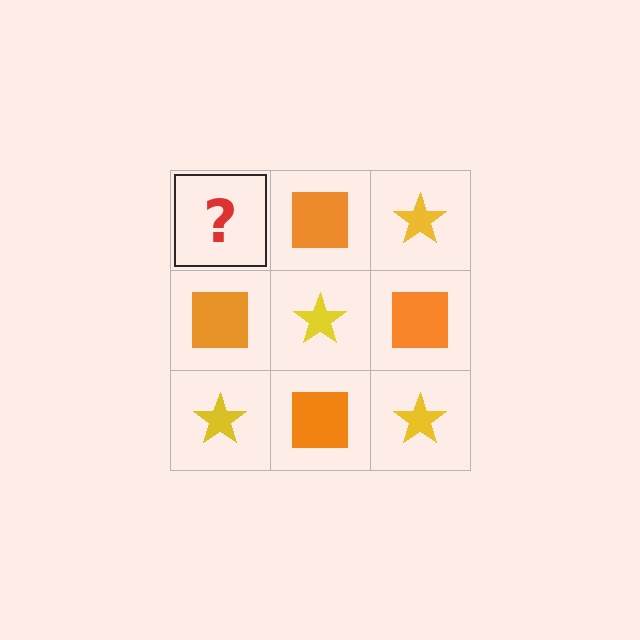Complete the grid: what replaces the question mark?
The question mark should be replaced with a yellow star.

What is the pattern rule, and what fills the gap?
The rule is that it alternates yellow star and orange square in a checkerboard pattern. The gap should be filled with a yellow star.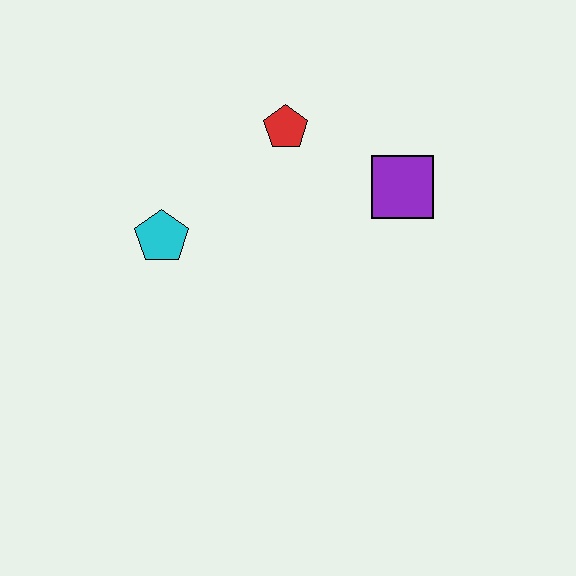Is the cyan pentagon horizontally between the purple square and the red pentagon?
No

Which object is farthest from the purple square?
The cyan pentagon is farthest from the purple square.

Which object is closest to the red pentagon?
The purple square is closest to the red pentagon.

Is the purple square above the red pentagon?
No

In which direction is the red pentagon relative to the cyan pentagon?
The red pentagon is to the right of the cyan pentagon.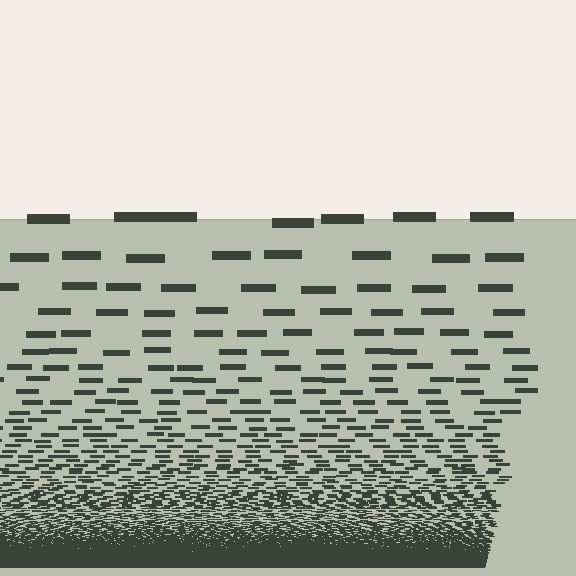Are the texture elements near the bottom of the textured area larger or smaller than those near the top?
Smaller. The gradient is inverted — elements near the bottom are smaller and denser.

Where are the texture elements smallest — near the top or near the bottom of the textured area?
Near the bottom.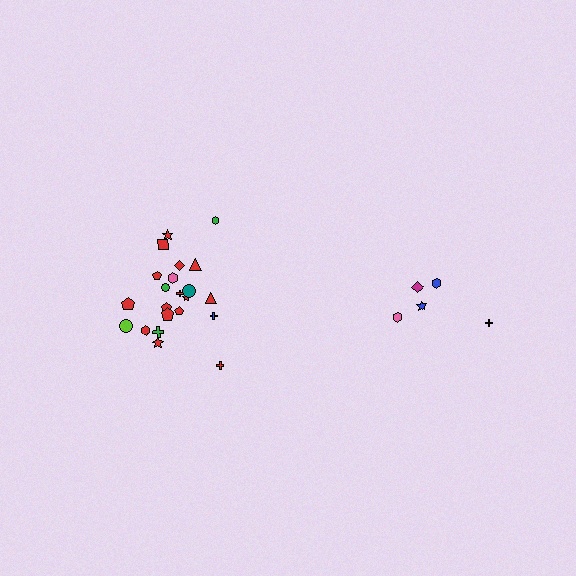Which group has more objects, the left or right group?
The left group.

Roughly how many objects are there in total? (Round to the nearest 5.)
Roughly 25 objects in total.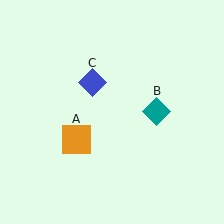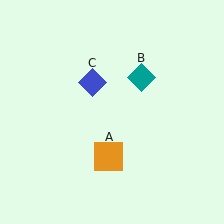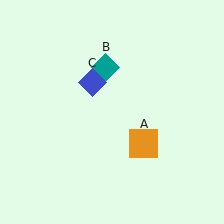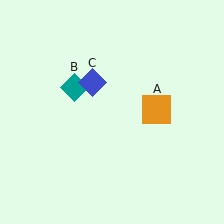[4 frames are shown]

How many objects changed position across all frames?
2 objects changed position: orange square (object A), teal diamond (object B).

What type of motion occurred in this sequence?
The orange square (object A), teal diamond (object B) rotated counterclockwise around the center of the scene.